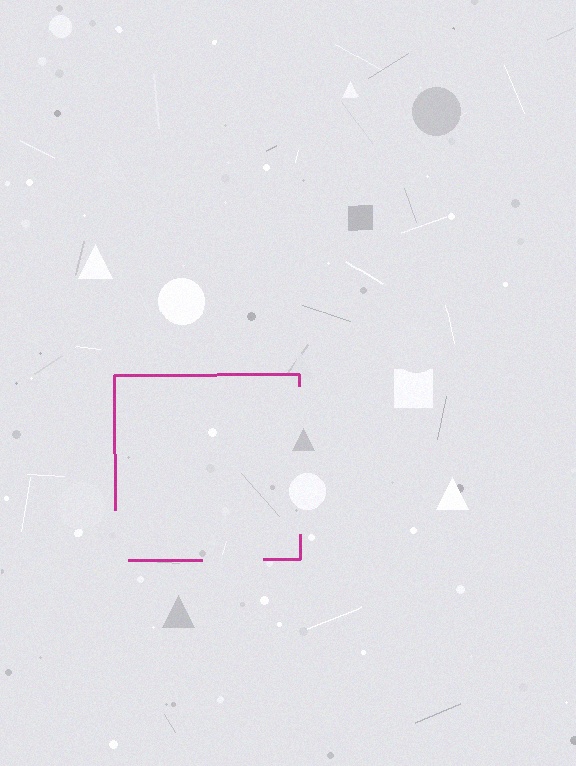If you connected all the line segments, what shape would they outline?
They would outline a square.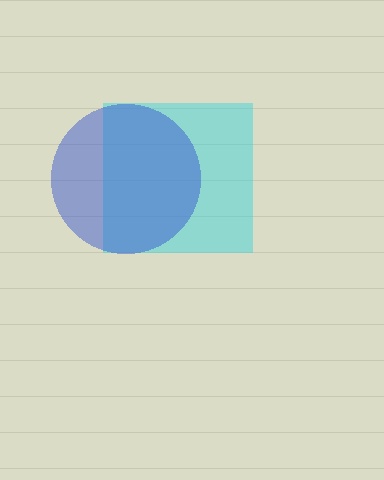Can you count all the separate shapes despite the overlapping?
Yes, there are 2 separate shapes.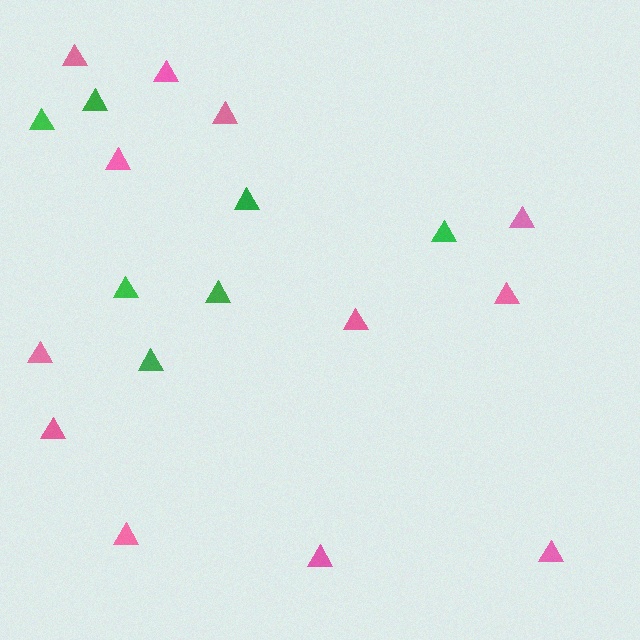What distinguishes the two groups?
There are 2 groups: one group of green triangles (7) and one group of pink triangles (12).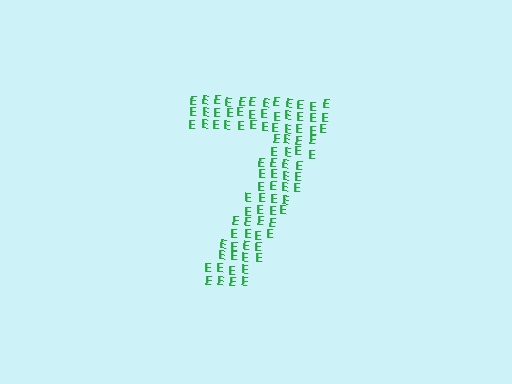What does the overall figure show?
The overall figure shows the digit 7.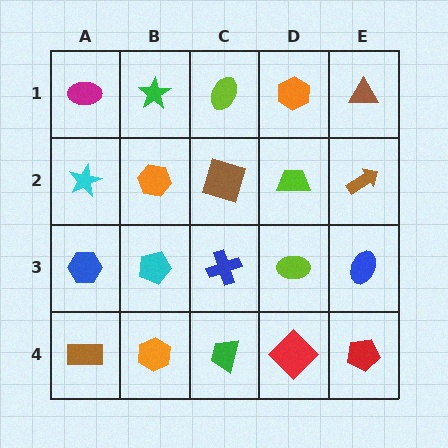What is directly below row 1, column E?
A brown arrow.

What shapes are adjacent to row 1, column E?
A brown arrow (row 2, column E), an orange hexagon (row 1, column D).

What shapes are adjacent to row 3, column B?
An orange hexagon (row 2, column B), an orange hexagon (row 4, column B), a blue hexagon (row 3, column A), a blue cross (row 3, column C).